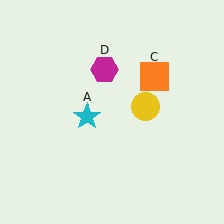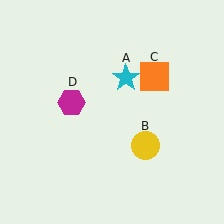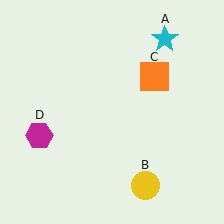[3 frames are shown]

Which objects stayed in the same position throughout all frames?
Orange square (object C) remained stationary.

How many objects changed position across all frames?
3 objects changed position: cyan star (object A), yellow circle (object B), magenta hexagon (object D).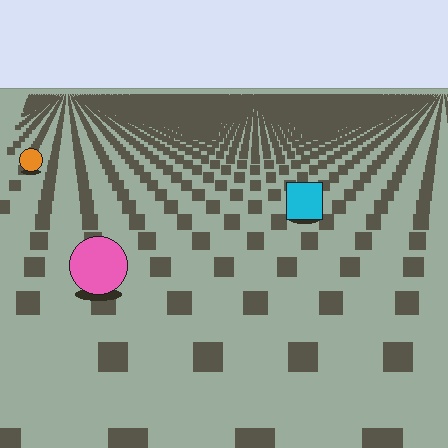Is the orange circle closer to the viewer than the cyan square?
No. The cyan square is closer — you can tell from the texture gradient: the ground texture is coarser near it.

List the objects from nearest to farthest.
From nearest to farthest: the pink circle, the cyan square, the orange circle.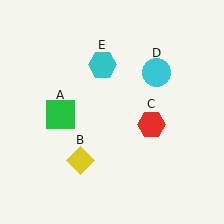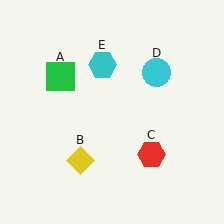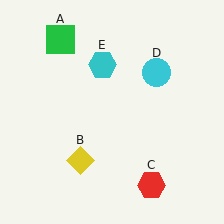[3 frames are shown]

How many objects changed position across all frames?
2 objects changed position: green square (object A), red hexagon (object C).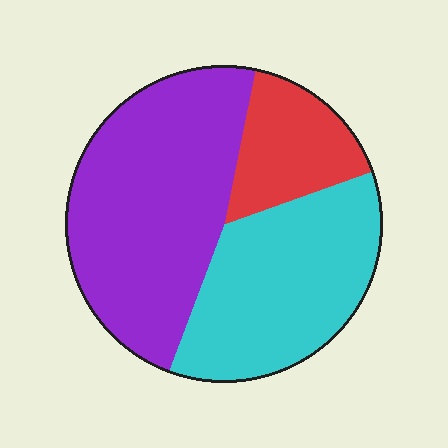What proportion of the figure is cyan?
Cyan takes up about three eighths (3/8) of the figure.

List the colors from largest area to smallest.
From largest to smallest: purple, cyan, red.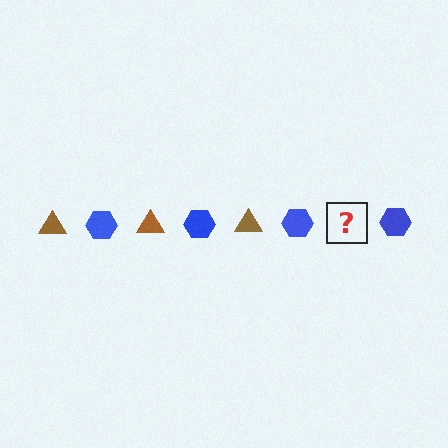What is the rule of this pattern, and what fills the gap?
The rule is that the pattern alternates between brown triangle and blue hexagon. The gap should be filled with a brown triangle.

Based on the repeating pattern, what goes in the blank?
The blank should be a brown triangle.